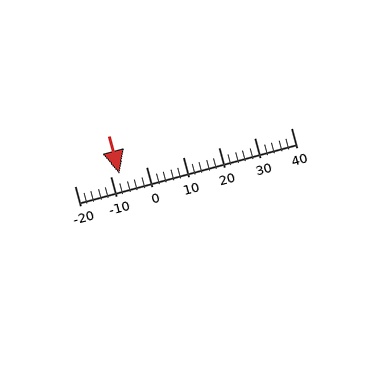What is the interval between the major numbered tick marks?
The major tick marks are spaced 10 units apart.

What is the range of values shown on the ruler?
The ruler shows values from -20 to 40.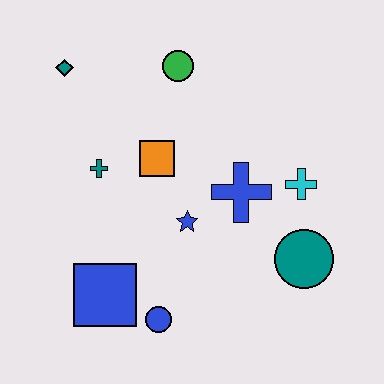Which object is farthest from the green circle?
The blue circle is farthest from the green circle.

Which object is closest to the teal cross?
The orange square is closest to the teal cross.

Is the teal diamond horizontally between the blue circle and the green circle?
No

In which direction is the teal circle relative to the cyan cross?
The teal circle is below the cyan cross.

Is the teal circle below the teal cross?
Yes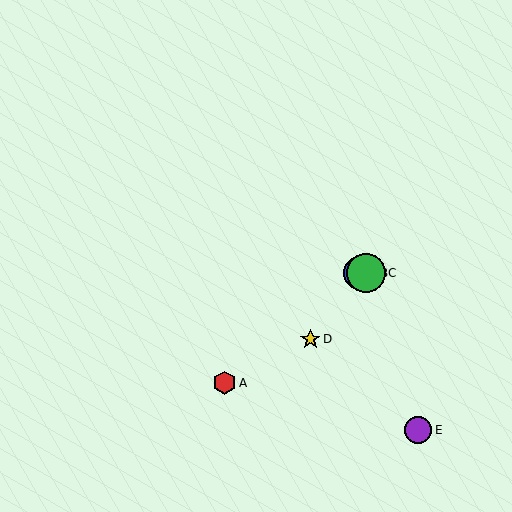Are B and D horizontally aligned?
No, B is at y≈273 and D is at y≈339.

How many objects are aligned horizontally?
2 objects (B, C) are aligned horizontally.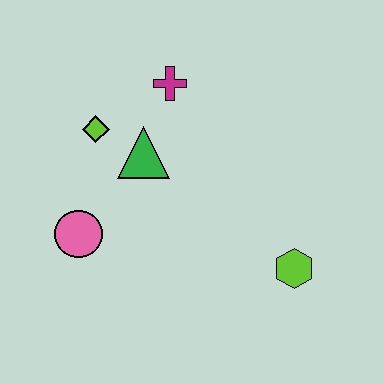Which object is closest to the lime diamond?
The green triangle is closest to the lime diamond.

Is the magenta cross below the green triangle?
No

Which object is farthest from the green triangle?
The lime hexagon is farthest from the green triangle.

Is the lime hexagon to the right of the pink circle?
Yes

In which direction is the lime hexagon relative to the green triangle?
The lime hexagon is to the right of the green triangle.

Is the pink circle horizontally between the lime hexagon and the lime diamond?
No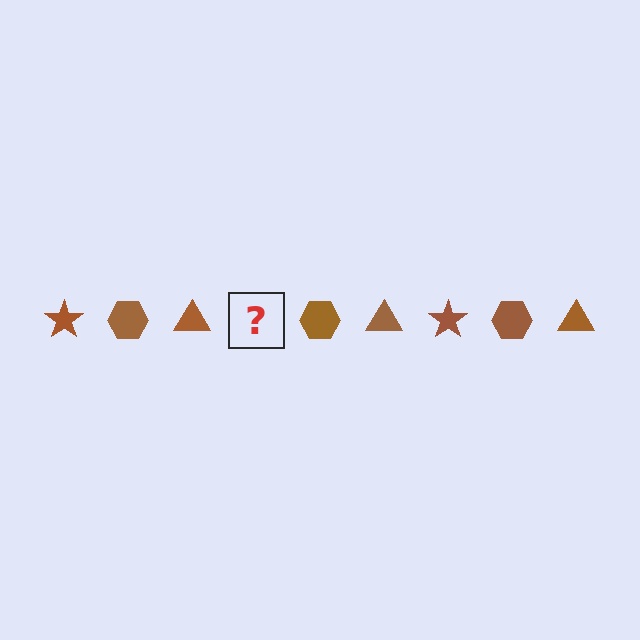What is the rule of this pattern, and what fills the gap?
The rule is that the pattern cycles through star, hexagon, triangle shapes in brown. The gap should be filled with a brown star.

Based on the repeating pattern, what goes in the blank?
The blank should be a brown star.